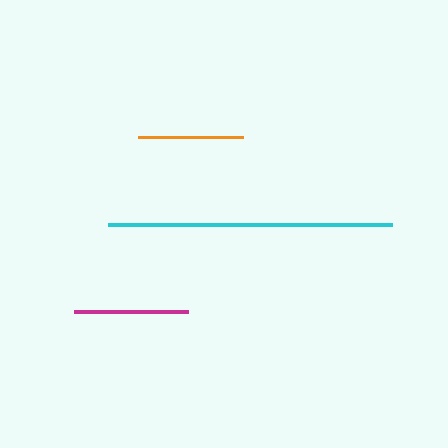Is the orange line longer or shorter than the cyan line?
The cyan line is longer than the orange line.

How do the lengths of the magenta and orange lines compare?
The magenta and orange lines are approximately the same length.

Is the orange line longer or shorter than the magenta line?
The magenta line is longer than the orange line.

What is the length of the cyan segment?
The cyan segment is approximately 284 pixels long.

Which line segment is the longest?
The cyan line is the longest at approximately 284 pixels.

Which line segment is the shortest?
The orange line is the shortest at approximately 104 pixels.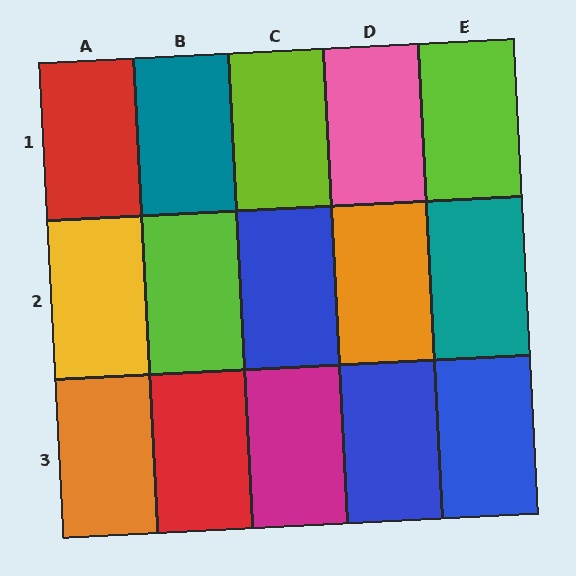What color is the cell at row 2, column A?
Yellow.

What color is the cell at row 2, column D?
Orange.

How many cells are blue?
3 cells are blue.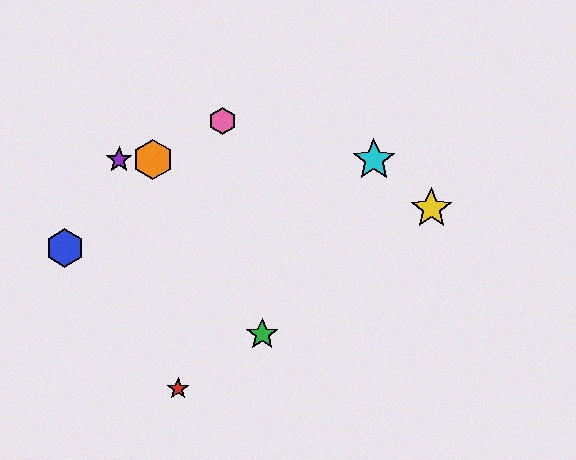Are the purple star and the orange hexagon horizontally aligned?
Yes, both are at y≈160.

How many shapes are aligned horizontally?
3 shapes (the purple star, the orange hexagon, the cyan star) are aligned horizontally.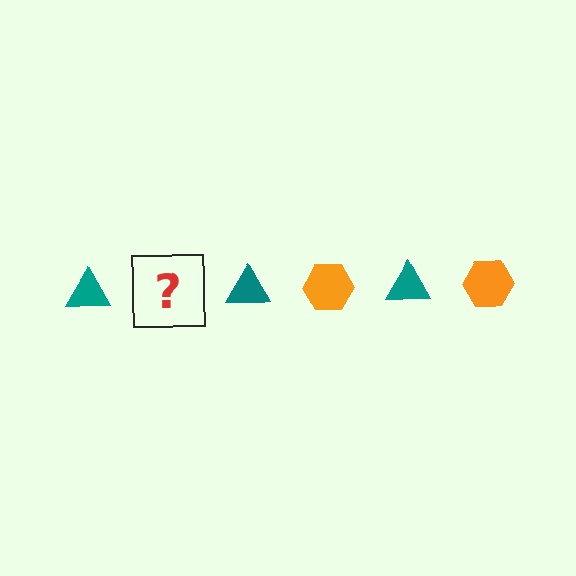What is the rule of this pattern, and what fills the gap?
The rule is that the pattern alternates between teal triangle and orange hexagon. The gap should be filled with an orange hexagon.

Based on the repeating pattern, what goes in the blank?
The blank should be an orange hexagon.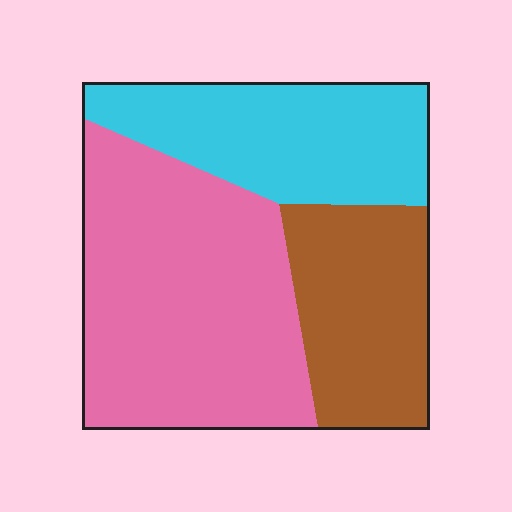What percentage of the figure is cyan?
Cyan takes up about one quarter (1/4) of the figure.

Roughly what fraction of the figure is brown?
Brown takes up about one quarter (1/4) of the figure.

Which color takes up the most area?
Pink, at roughly 50%.